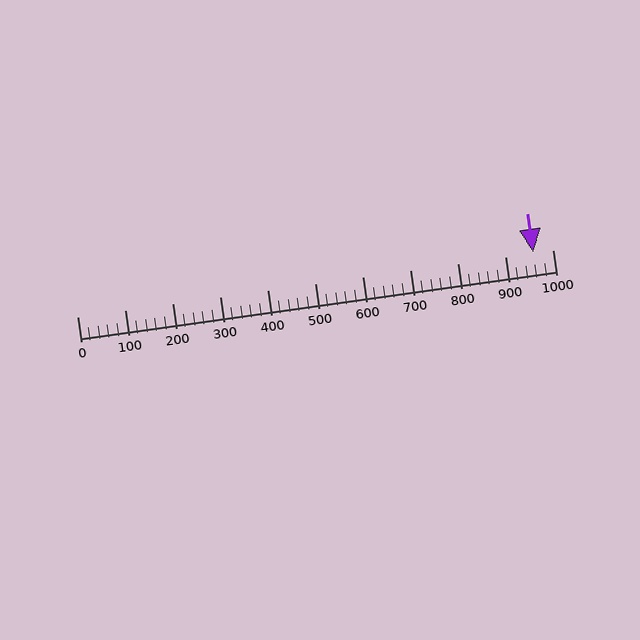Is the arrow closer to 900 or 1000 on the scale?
The arrow is closer to 1000.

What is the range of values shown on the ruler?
The ruler shows values from 0 to 1000.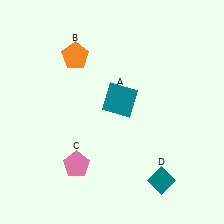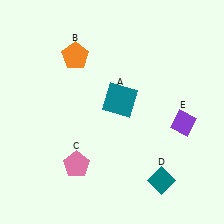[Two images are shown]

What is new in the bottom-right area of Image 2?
A purple diamond (E) was added in the bottom-right area of Image 2.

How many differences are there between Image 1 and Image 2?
There is 1 difference between the two images.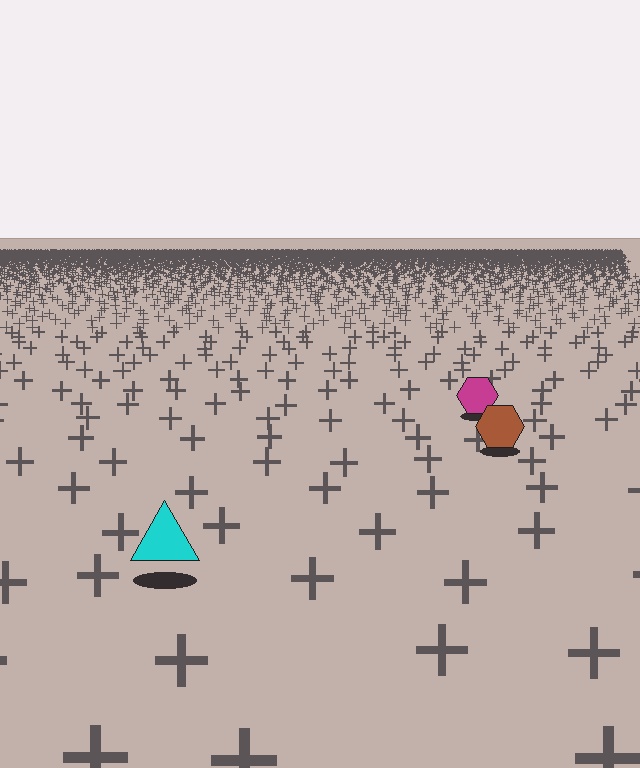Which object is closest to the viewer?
The cyan triangle is closest. The texture marks near it are larger and more spread out.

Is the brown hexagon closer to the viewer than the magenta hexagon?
Yes. The brown hexagon is closer — you can tell from the texture gradient: the ground texture is coarser near it.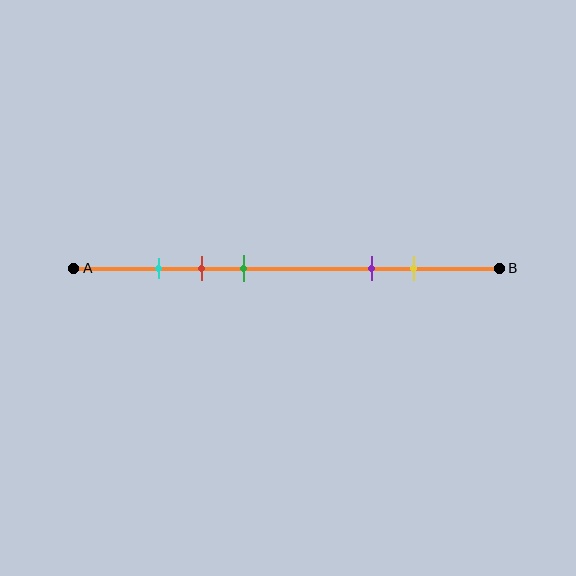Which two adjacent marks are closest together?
The cyan and red marks are the closest adjacent pair.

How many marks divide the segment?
There are 5 marks dividing the segment.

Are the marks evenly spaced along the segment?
No, the marks are not evenly spaced.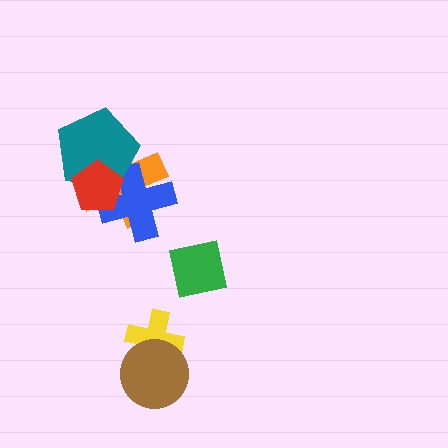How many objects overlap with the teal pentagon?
3 objects overlap with the teal pentagon.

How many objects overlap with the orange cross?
3 objects overlap with the orange cross.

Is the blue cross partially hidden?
Yes, it is partially covered by another shape.